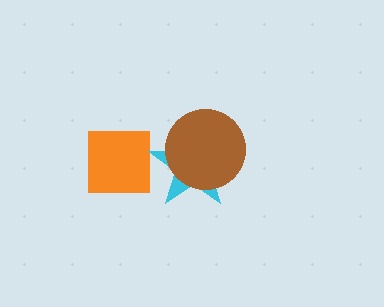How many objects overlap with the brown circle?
1 object overlaps with the brown circle.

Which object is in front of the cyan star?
The brown circle is in front of the cyan star.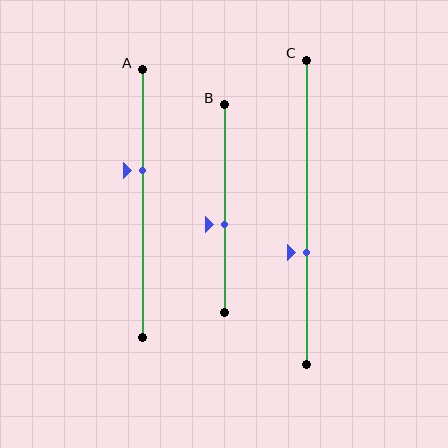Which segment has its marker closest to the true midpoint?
Segment B has its marker closest to the true midpoint.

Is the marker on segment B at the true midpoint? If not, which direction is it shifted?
No, the marker on segment B is shifted downward by about 7% of the segment length.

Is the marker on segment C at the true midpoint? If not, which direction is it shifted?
No, the marker on segment C is shifted downward by about 13% of the segment length.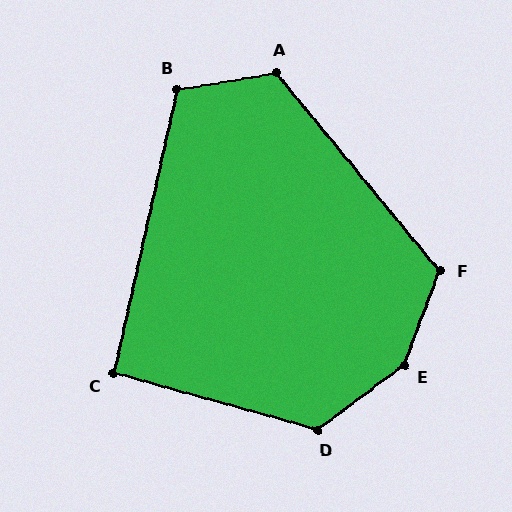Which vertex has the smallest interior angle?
C, at approximately 93 degrees.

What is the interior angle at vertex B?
Approximately 112 degrees (obtuse).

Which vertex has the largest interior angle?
E, at approximately 147 degrees.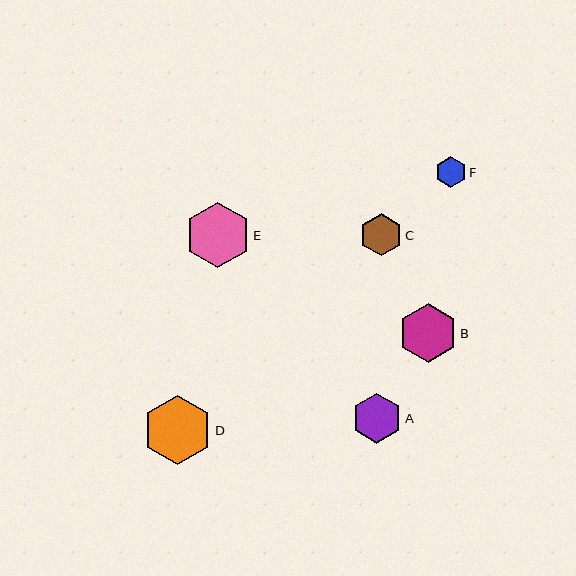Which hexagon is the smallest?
Hexagon F is the smallest with a size of approximately 31 pixels.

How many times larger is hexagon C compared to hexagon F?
Hexagon C is approximately 1.4 times the size of hexagon F.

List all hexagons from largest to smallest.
From largest to smallest: D, E, B, A, C, F.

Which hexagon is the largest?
Hexagon D is the largest with a size of approximately 69 pixels.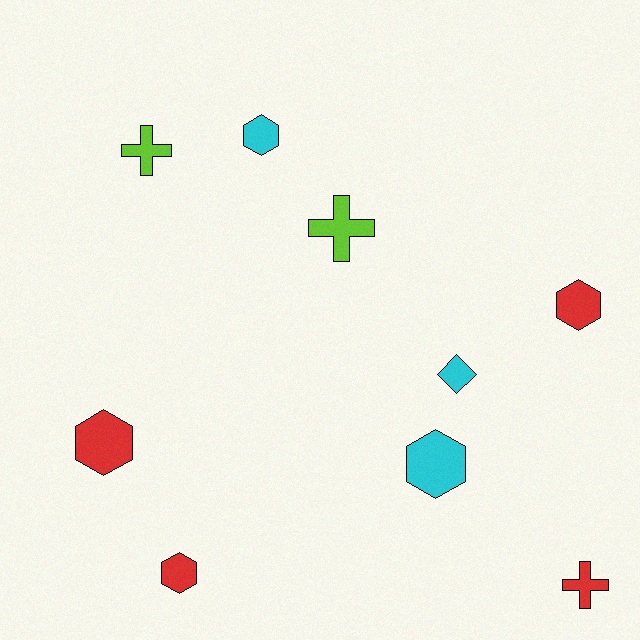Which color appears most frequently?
Red, with 4 objects.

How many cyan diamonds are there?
There is 1 cyan diamond.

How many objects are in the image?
There are 9 objects.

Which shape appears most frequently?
Hexagon, with 5 objects.